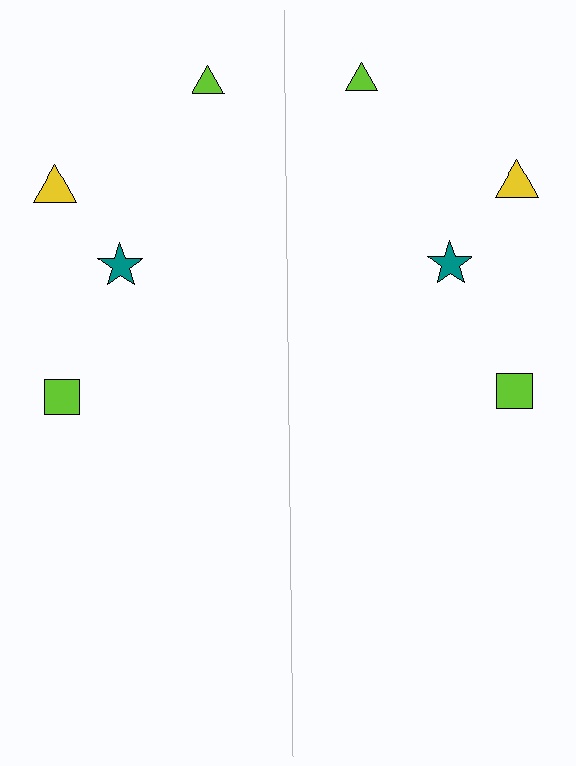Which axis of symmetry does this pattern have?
The pattern has a vertical axis of symmetry running through the center of the image.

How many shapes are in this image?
There are 8 shapes in this image.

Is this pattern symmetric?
Yes, this pattern has bilateral (reflection) symmetry.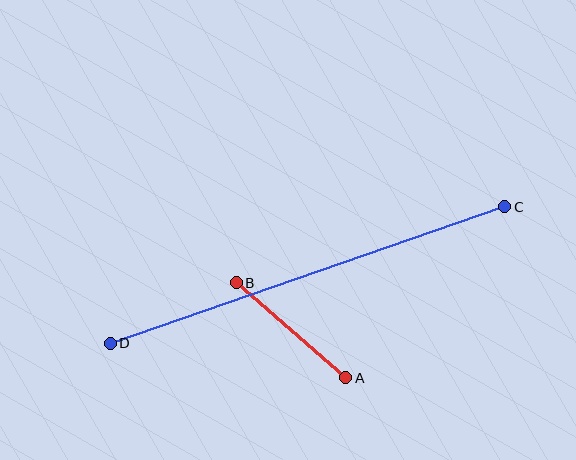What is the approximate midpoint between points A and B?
The midpoint is at approximately (291, 330) pixels.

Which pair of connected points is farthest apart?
Points C and D are farthest apart.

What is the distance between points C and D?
The distance is approximately 417 pixels.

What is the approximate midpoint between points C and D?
The midpoint is at approximately (307, 275) pixels.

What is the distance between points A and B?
The distance is approximately 145 pixels.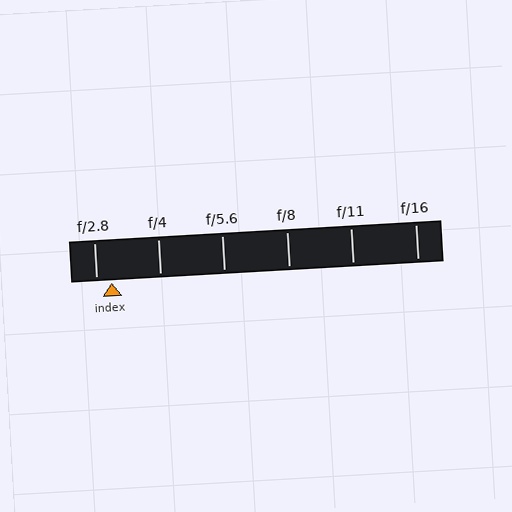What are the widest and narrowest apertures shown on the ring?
The widest aperture shown is f/2.8 and the narrowest is f/16.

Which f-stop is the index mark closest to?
The index mark is closest to f/2.8.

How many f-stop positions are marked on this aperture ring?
There are 6 f-stop positions marked.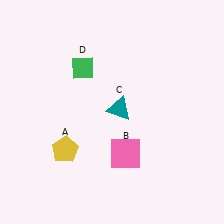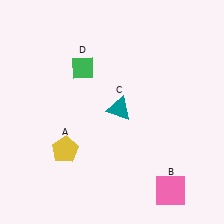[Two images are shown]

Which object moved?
The pink square (B) moved right.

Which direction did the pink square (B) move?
The pink square (B) moved right.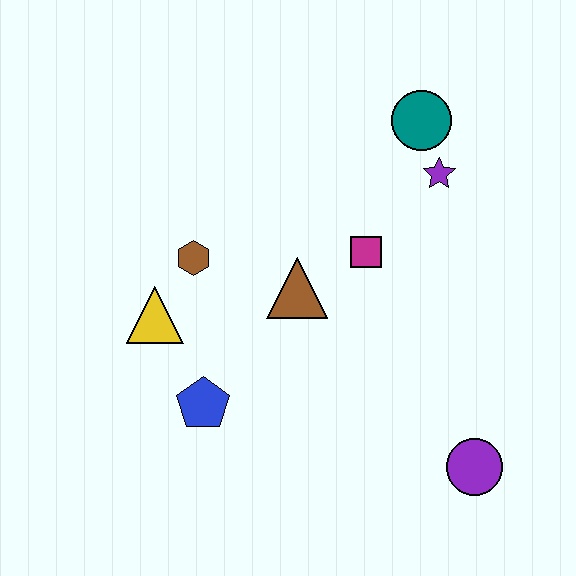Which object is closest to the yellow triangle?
The brown hexagon is closest to the yellow triangle.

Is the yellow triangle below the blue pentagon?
No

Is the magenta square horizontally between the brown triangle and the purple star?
Yes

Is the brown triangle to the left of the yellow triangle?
No